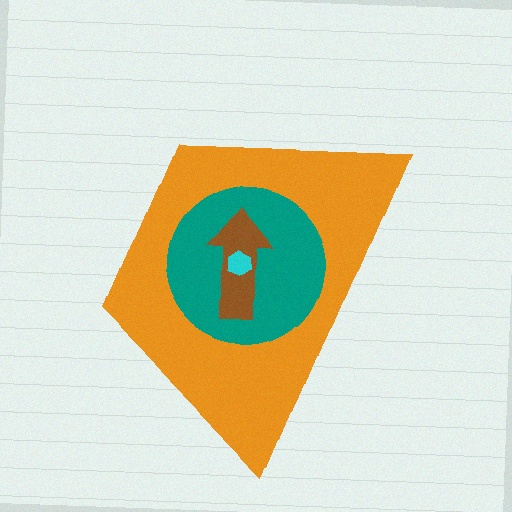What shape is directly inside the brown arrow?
The cyan hexagon.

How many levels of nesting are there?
4.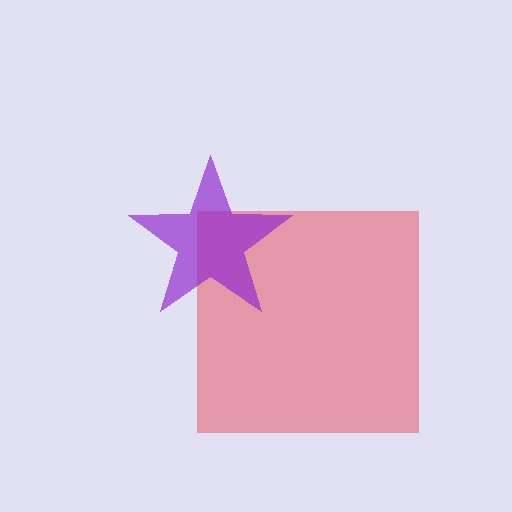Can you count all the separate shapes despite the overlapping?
Yes, there are 2 separate shapes.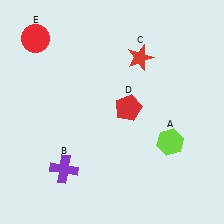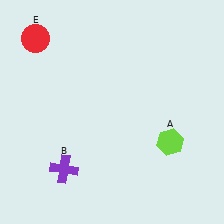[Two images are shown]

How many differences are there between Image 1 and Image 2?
There are 2 differences between the two images.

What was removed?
The red star (C), the red pentagon (D) were removed in Image 2.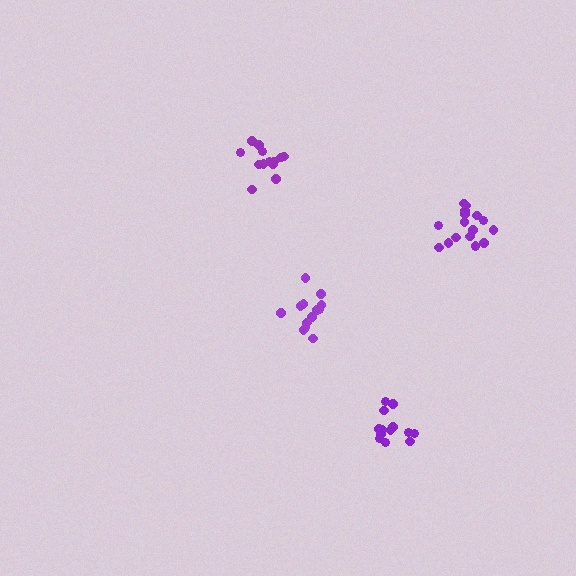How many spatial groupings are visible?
There are 4 spatial groupings.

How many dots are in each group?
Group 1: 14 dots, Group 2: 17 dots, Group 3: 13 dots, Group 4: 13 dots (57 total).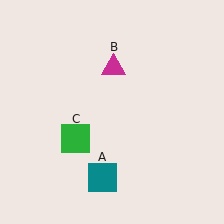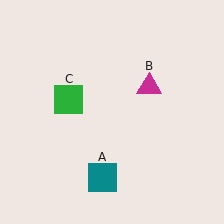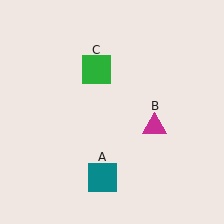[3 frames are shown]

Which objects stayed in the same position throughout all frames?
Teal square (object A) remained stationary.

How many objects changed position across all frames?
2 objects changed position: magenta triangle (object B), green square (object C).